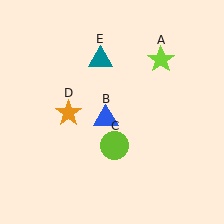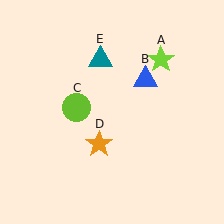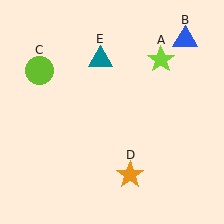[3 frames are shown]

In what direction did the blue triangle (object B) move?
The blue triangle (object B) moved up and to the right.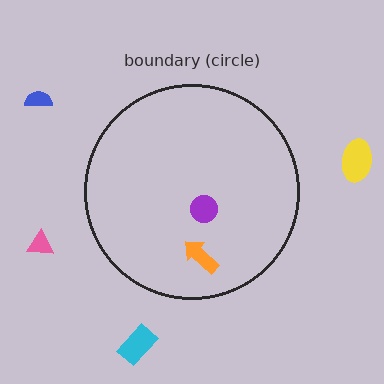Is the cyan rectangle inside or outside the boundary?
Outside.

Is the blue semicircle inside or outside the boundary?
Outside.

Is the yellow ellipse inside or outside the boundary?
Outside.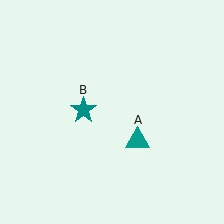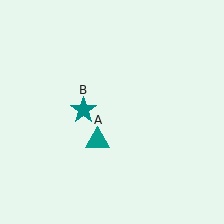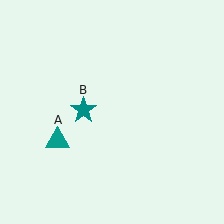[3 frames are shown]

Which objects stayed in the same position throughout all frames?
Teal star (object B) remained stationary.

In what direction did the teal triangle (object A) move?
The teal triangle (object A) moved left.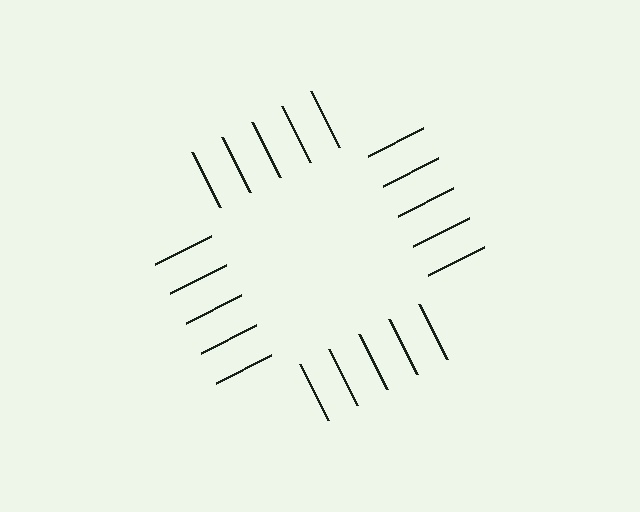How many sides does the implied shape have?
4 sides — the line-ends trace a square.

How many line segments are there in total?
20 — 5 along each of the 4 edges.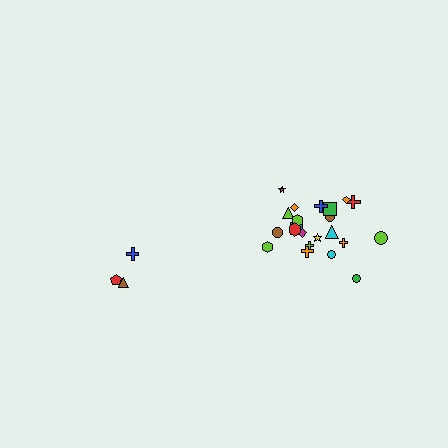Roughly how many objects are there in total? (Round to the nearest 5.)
Roughly 25 objects in total.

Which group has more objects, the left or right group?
The right group.